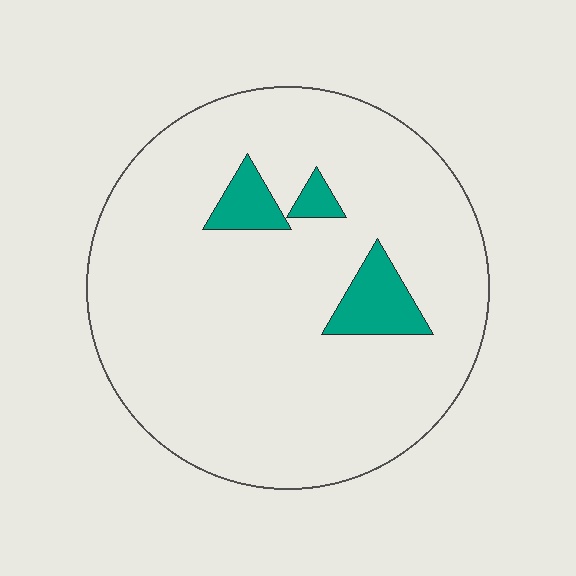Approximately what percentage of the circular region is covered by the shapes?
Approximately 10%.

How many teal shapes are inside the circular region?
3.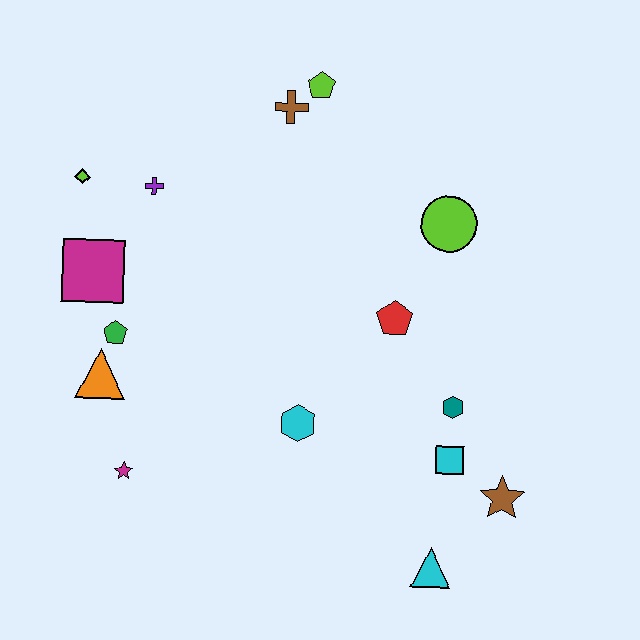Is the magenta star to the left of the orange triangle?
No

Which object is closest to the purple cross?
The lime diamond is closest to the purple cross.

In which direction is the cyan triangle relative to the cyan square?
The cyan triangle is below the cyan square.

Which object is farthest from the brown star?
The lime diamond is farthest from the brown star.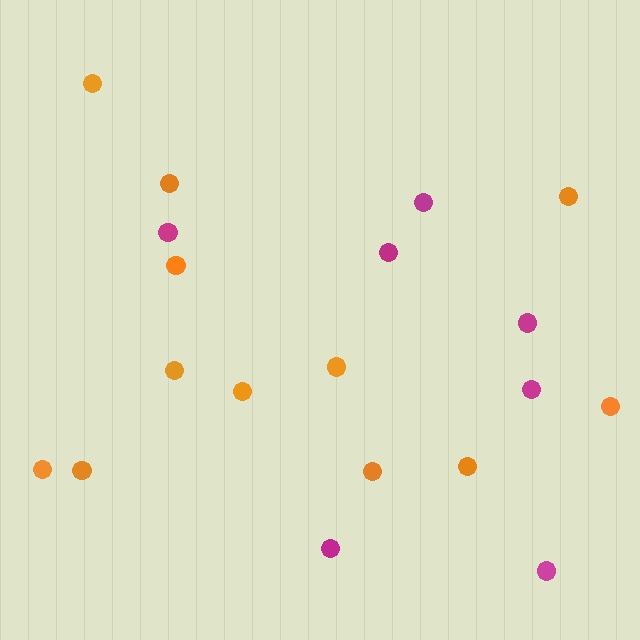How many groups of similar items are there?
There are 2 groups: one group of orange circles (12) and one group of magenta circles (7).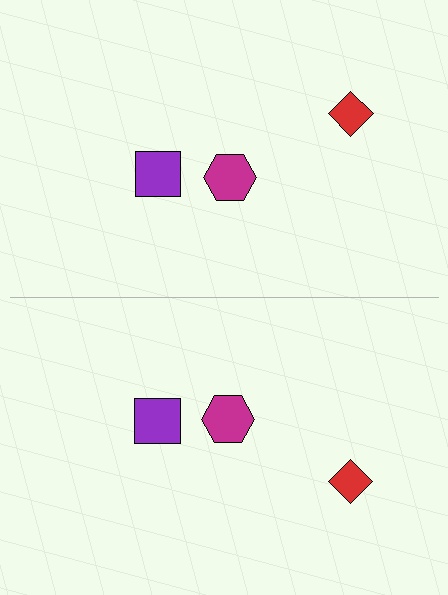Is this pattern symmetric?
Yes, this pattern has bilateral (reflection) symmetry.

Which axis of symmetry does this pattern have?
The pattern has a horizontal axis of symmetry running through the center of the image.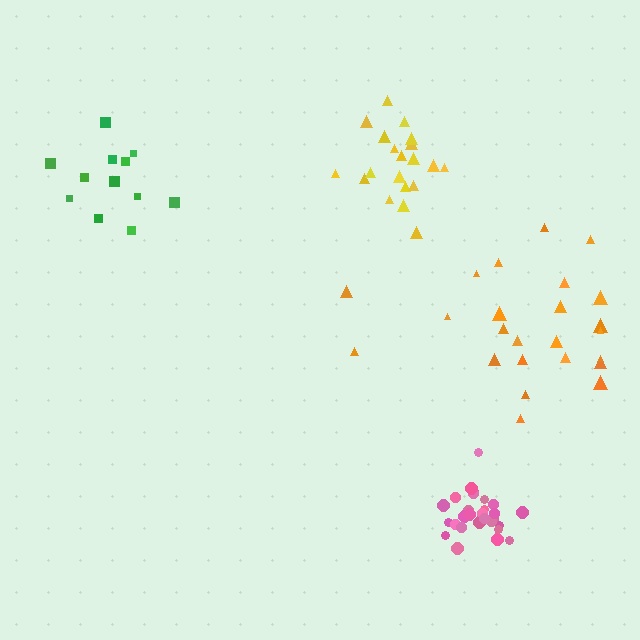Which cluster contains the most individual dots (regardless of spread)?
Pink (30).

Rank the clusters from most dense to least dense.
pink, yellow, green, orange.